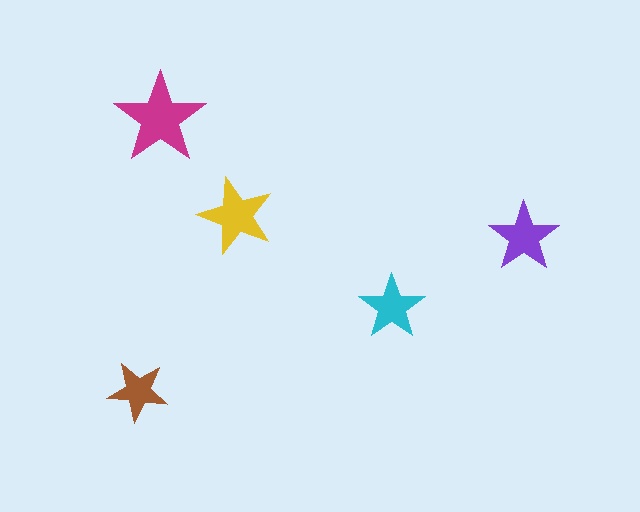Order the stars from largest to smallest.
the magenta one, the yellow one, the purple one, the cyan one, the brown one.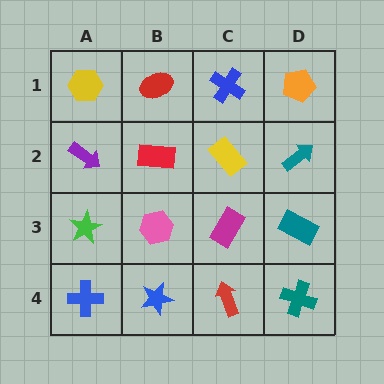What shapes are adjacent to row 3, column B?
A red rectangle (row 2, column B), a blue star (row 4, column B), a green star (row 3, column A), a magenta rectangle (row 3, column C).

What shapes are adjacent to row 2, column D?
An orange pentagon (row 1, column D), a teal rectangle (row 3, column D), a yellow rectangle (row 2, column C).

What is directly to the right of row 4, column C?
A teal cross.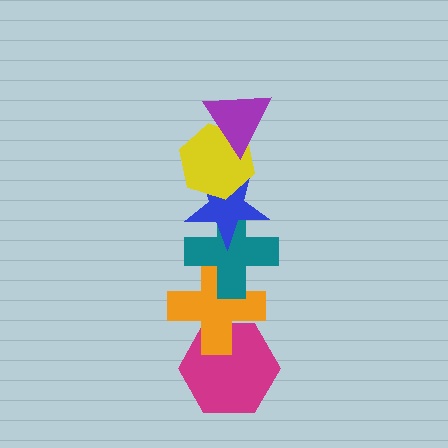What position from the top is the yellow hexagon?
The yellow hexagon is 2nd from the top.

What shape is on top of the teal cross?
The blue star is on top of the teal cross.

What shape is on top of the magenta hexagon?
The orange cross is on top of the magenta hexagon.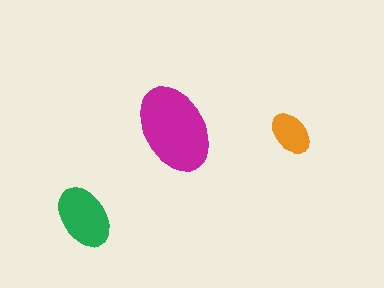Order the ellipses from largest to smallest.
the magenta one, the green one, the orange one.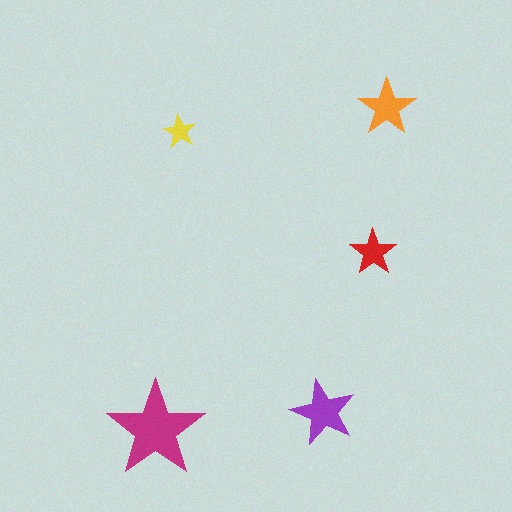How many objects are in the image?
There are 5 objects in the image.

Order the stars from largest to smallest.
the magenta one, the purple one, the orange one, the red one, the yellow one.